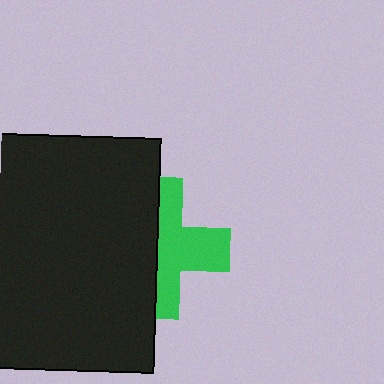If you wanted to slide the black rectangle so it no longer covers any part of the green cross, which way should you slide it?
Slide it left — that is the most direct way to separate the two shapes.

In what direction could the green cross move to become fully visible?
The green cross could move right. That would shift it out from behind the black rectangle entirely.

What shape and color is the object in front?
The object in front is a black rectangle.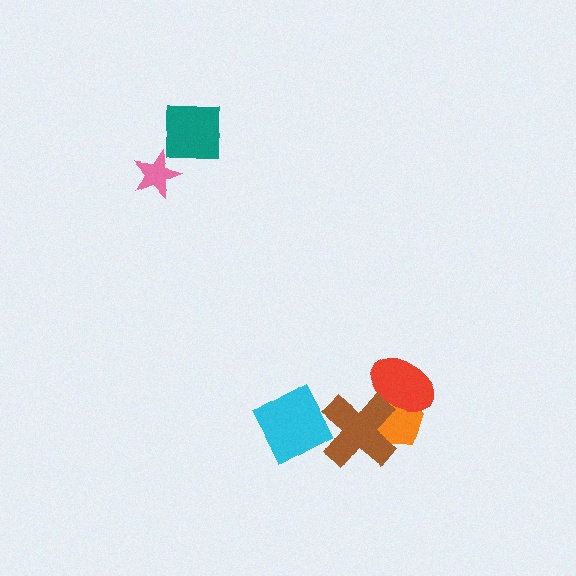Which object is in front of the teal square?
The pink star is in front of the teal square.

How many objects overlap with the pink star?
1 object overlaps with the pink star.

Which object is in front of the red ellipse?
The brown cross is in front of the red ellipse.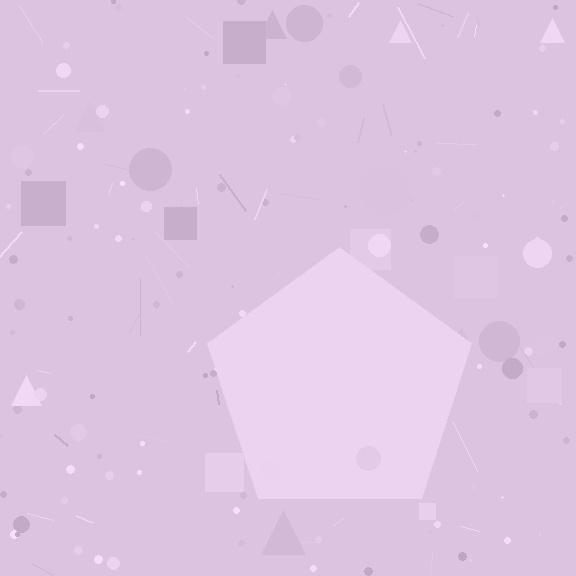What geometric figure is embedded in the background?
A pentagon is embedded in the background.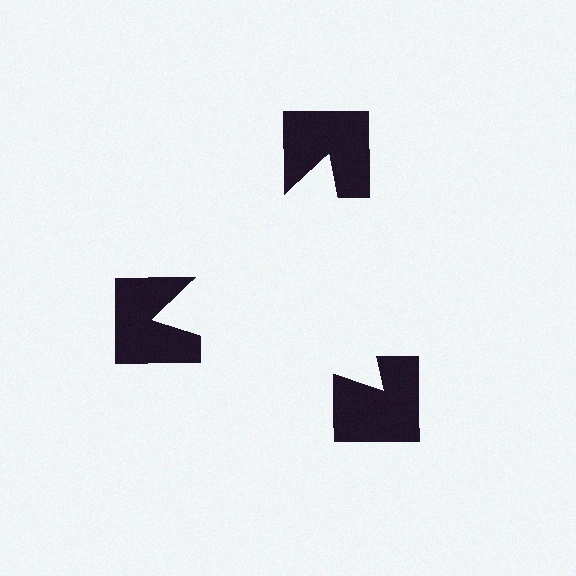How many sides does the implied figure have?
3 sides.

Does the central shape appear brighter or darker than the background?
It typically appears slightly brighter than the background, even though no actual brightness change is drawn.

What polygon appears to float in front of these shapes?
An illusory triangle — its edges are inferred from the aligned wedge cuts in the notched squares, not physically drawn.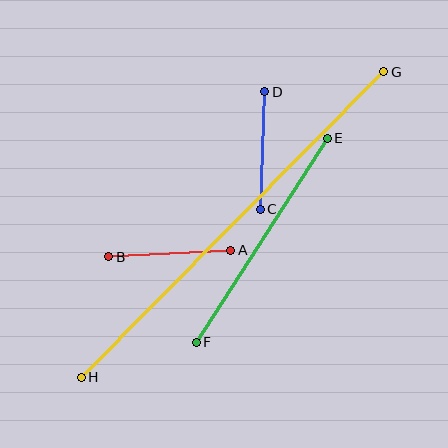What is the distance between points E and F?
The distance is approximately 243 pixels.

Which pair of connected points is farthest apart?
Points G and H are farthest apart.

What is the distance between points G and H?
The distance is approximately 430 pixels.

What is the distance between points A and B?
The distance is approximately 122 pixels.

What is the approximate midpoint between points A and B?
The midpoint is at approximately (170, 254) pixels.